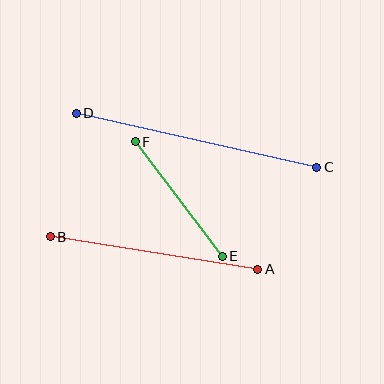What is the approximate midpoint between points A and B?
The midpoint is at approximately (154, 253) pixels.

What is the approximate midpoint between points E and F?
The midpoint is at approximately (179, 199) pixels.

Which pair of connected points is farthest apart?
Points C and D are farthest apart.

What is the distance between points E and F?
The distance is approximately 144 pixels.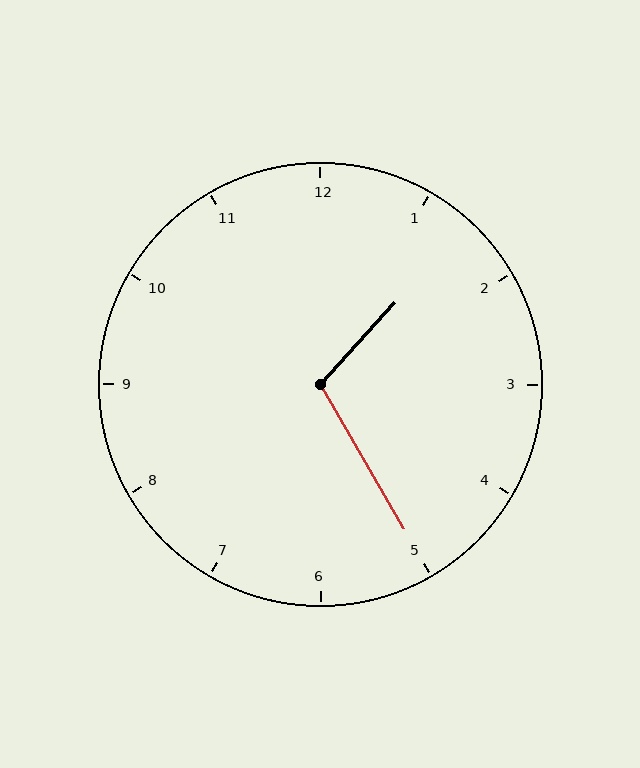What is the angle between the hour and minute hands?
Approximately 108 degrees.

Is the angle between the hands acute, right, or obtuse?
It is obtuse.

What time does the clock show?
1:25.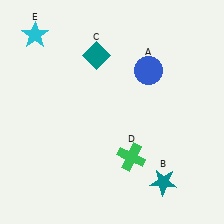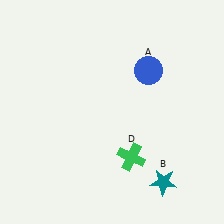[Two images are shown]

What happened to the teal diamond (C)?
The teal diamond (C) was removed in Image 2. It was in the top-left area of Image 1.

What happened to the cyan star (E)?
The cyan star (E) was removed in Image 2. It was in the top-left area of Image 1.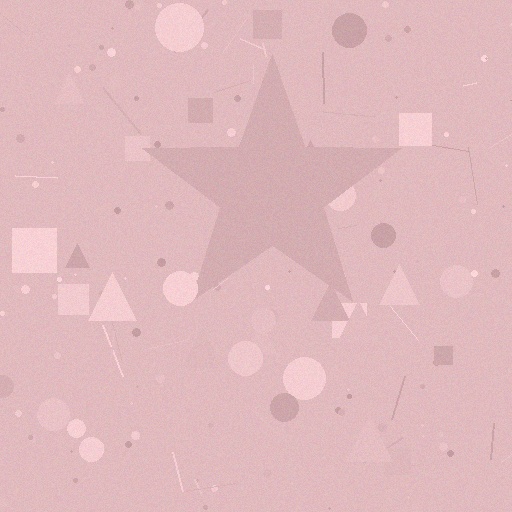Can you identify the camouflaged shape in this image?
The camouflaged shape is a star.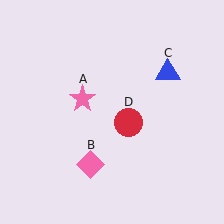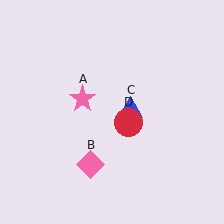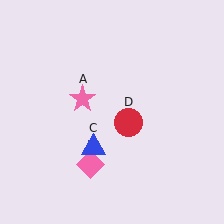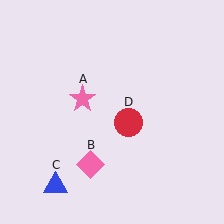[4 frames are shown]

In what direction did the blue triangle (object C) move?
The blue triangle (object C) moved down and to the left.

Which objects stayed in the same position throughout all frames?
Pink star (object A) and pink diamond (object B) and red circle (object D) remained stationary.